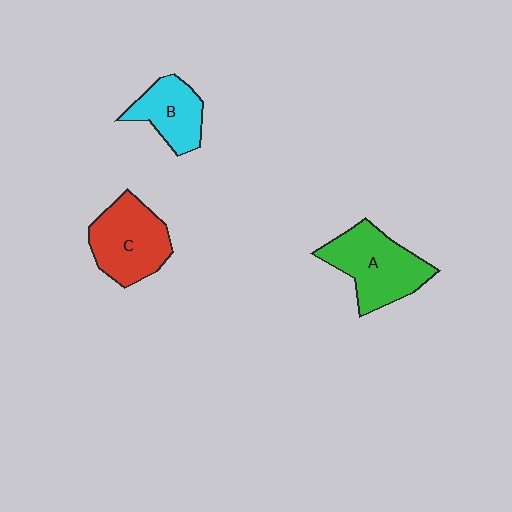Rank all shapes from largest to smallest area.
From largest to smallest: A (green), C (red), B (cyan).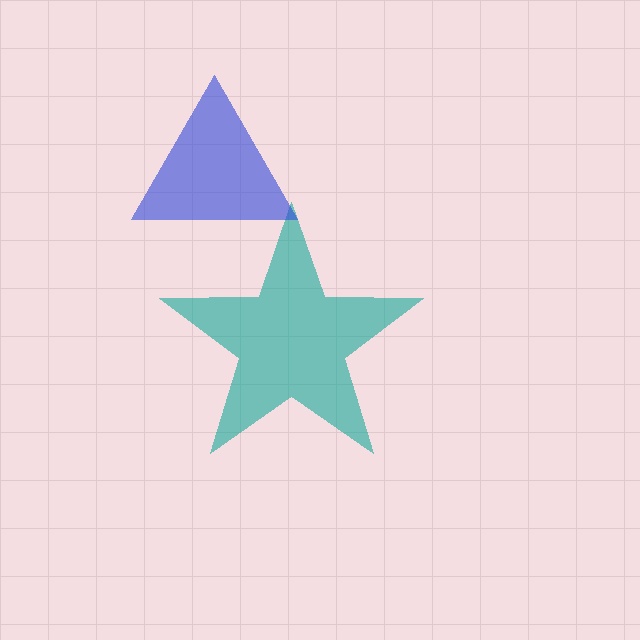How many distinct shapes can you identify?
There are 2 distinct shapes: a teal star, a blue triangle.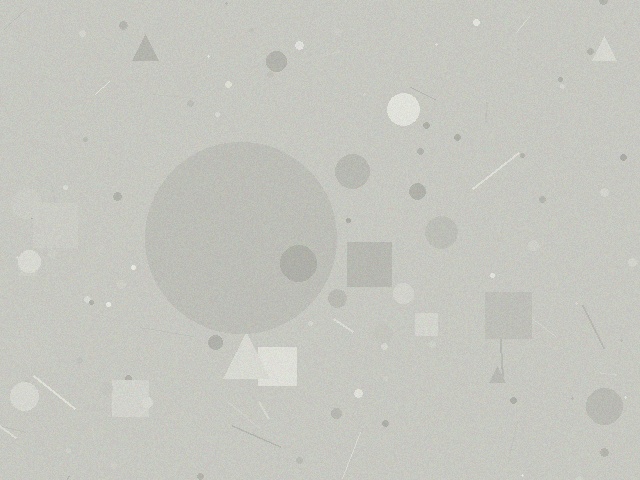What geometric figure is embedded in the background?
A circle is embedded in the background.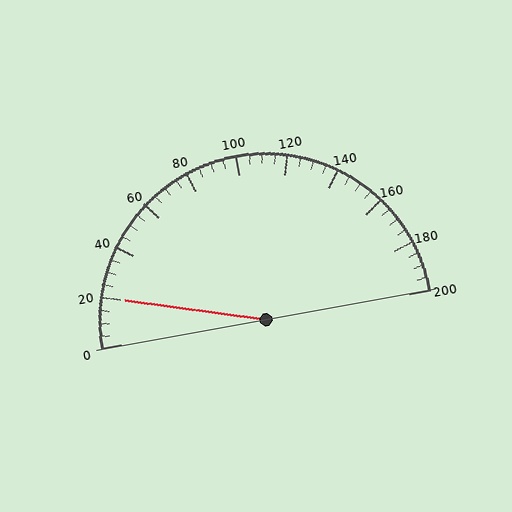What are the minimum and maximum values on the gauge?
The gauge ranges from 0 to 200.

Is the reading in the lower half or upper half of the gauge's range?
The reading is in the lower half of the range (0 to 200).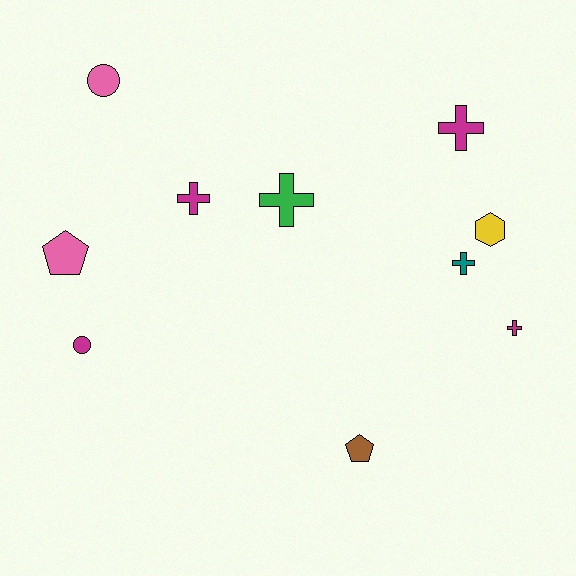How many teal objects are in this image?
There is 1 teal object.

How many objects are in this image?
There are 10 objects.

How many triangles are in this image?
There are no triangles.